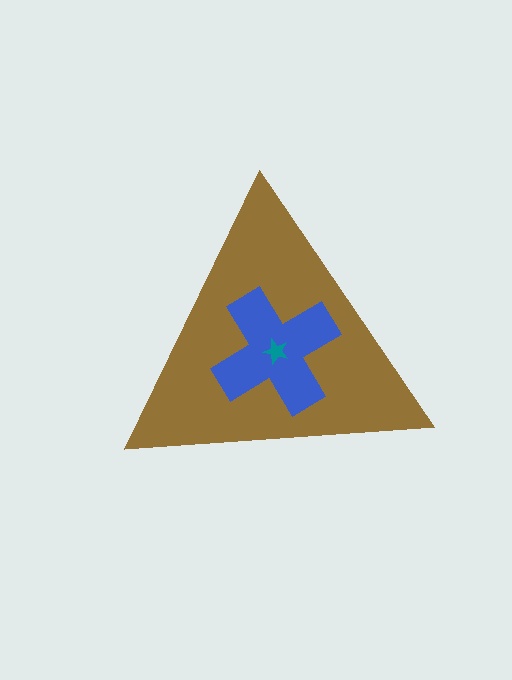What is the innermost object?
The teal star.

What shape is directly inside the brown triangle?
The blue cross.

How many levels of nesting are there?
3.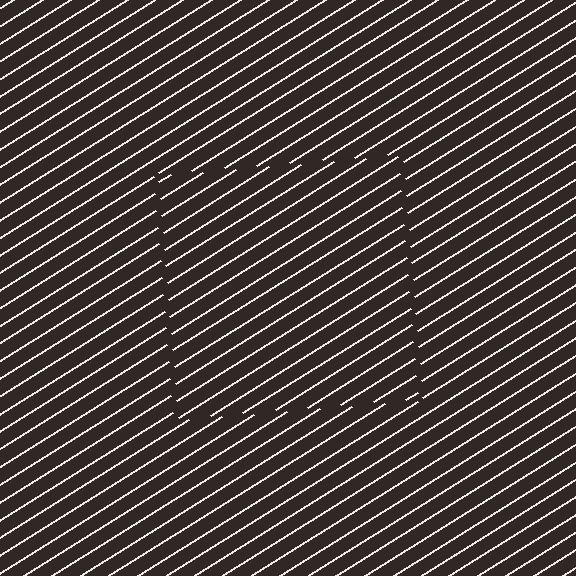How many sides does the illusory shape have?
4 sides — the line-ends trace a square.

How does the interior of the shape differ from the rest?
The interior of the shape contains the same grating, shifted by half a period — the contour is defined by the phase discontinuity where line-ends from the inner and outer gratings abut.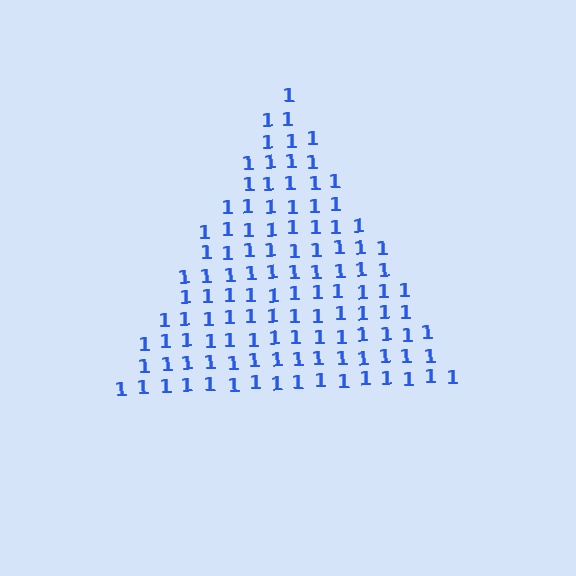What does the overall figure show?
The overall figure shows a triangle.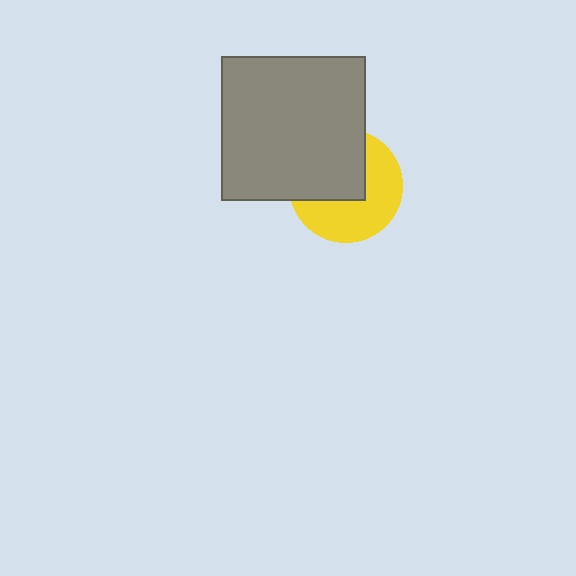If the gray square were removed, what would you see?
You would see the complete yellow circle.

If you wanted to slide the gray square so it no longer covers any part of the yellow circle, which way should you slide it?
Slide it toward the upper-left — that is the most direct way to separate the two shapes.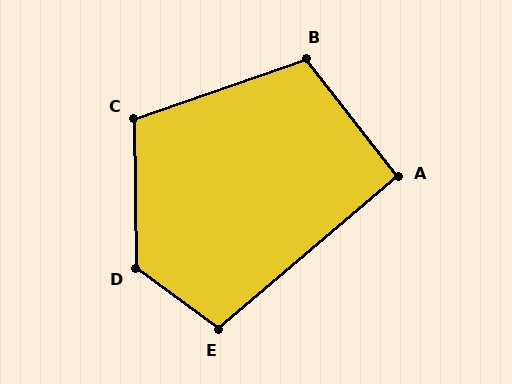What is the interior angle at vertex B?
Approximately 109 degrees (obtuse).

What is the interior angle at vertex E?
Approximately 103 degrees (obtuse).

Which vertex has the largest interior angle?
D, at approximately 127 degrees.